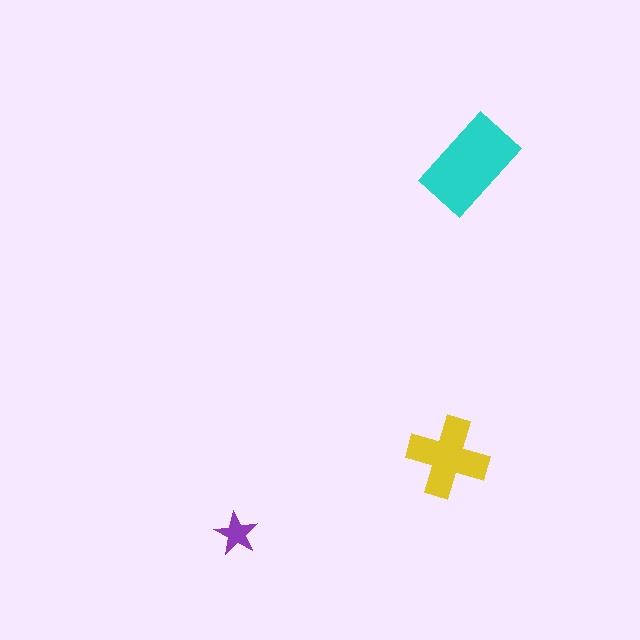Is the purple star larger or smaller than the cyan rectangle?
Smaller.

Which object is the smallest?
The purple star.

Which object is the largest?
The cyan rectangle.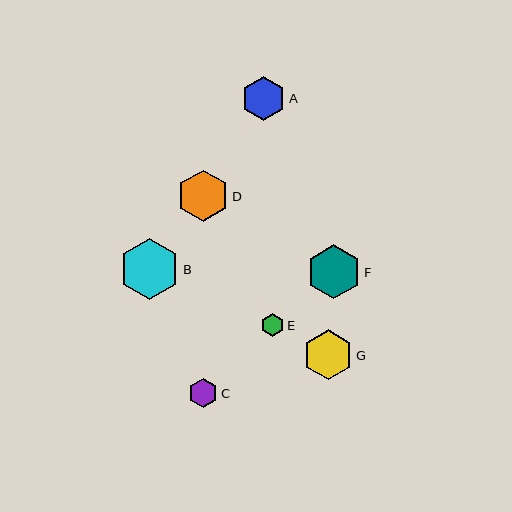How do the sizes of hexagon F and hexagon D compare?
Hexagon F and hexagon D are approximately the same size.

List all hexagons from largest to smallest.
From largest to smallest: B, F, D, G, A, C, E.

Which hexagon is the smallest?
Hexagon E is the smallest with a size of approximately 22 pixels.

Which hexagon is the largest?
Hexagon B is the largest with a size of approximately 60 pixels.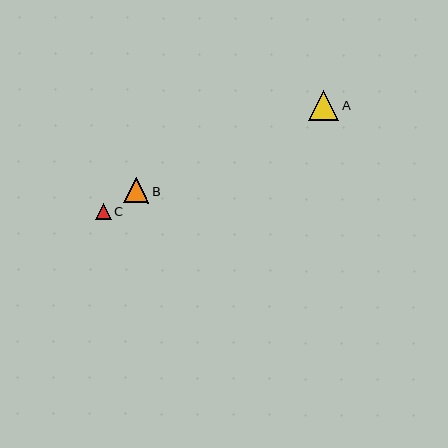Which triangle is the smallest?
Triangle C is the smallest with a size of approximately 16 pixels.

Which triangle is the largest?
Triangle A is the largest with a size of approximately 30 pixels.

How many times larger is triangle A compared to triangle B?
Triangle A is approximately 1.2 times the size of triangle B.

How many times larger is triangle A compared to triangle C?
Triangle A is approximately 1.9 times the size of triangle C.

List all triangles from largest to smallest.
From largest to smallest: A, B, C.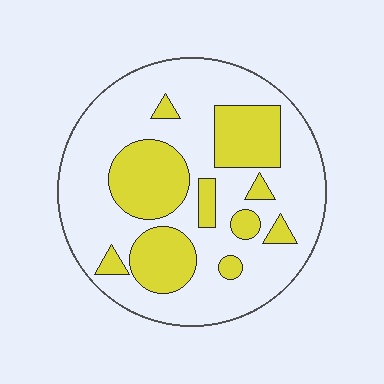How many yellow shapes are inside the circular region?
10.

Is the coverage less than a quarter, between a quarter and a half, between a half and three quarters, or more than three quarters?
Between a quarter and a half.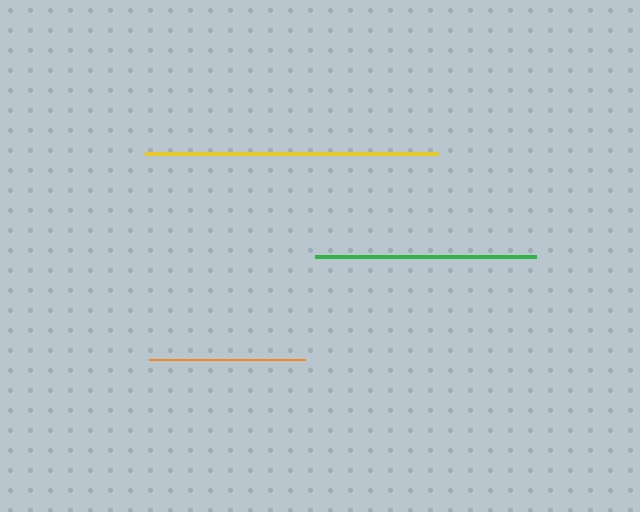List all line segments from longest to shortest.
From longest to shortest: yellow, green, orange.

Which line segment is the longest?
The yellow line is the longest at approximately 294 pixels.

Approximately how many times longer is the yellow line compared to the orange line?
The yellow line is approximately 1.9 times the length of the orange line.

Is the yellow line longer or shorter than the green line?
The yellow line is longer than the green line.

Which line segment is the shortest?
The orange line is the shortest at approximately 156 pixels.